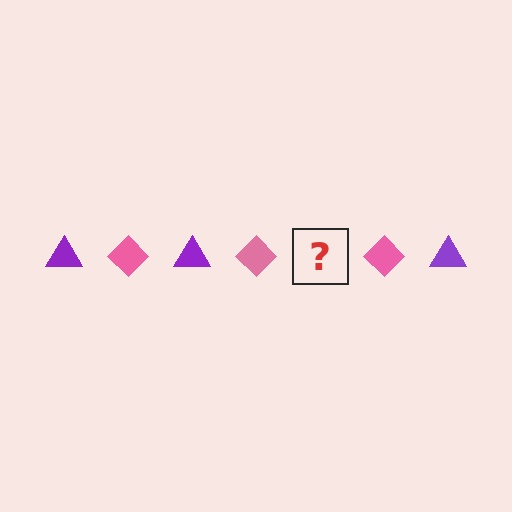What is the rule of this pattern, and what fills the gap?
The rule is that the pattern alternates between purple triangle and pink diamond. The gap should be filled with a purple triangle.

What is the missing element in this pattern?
The missing element is a purple triangle.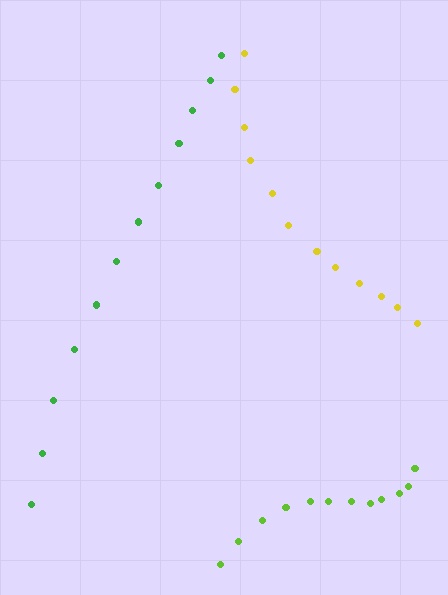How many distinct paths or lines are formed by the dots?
There are 3 distinct paths.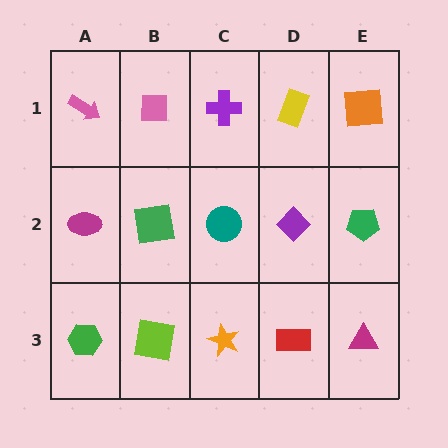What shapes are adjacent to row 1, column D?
A purple diamond (row 2, column D), a purple cross (row 1, column C), an orange square (row 1, column E).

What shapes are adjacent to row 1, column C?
A teal circle (row 2, column C), a pink square (row 1, column B), a yellow rectangle (row 1, column D).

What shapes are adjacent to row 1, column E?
A green pentagon (row 2, column E), a yellow rectangle (row 1, column D).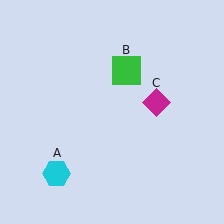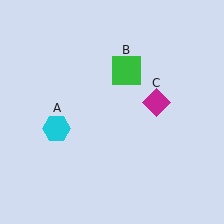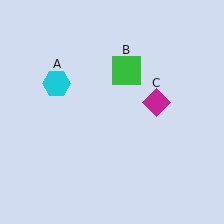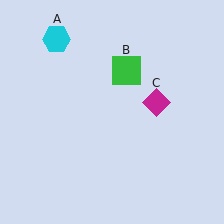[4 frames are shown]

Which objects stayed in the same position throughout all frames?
Green square (object B) and magenta diamond (object C) remained stationary.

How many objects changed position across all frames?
1 object changed position: cyan hexagon (object A).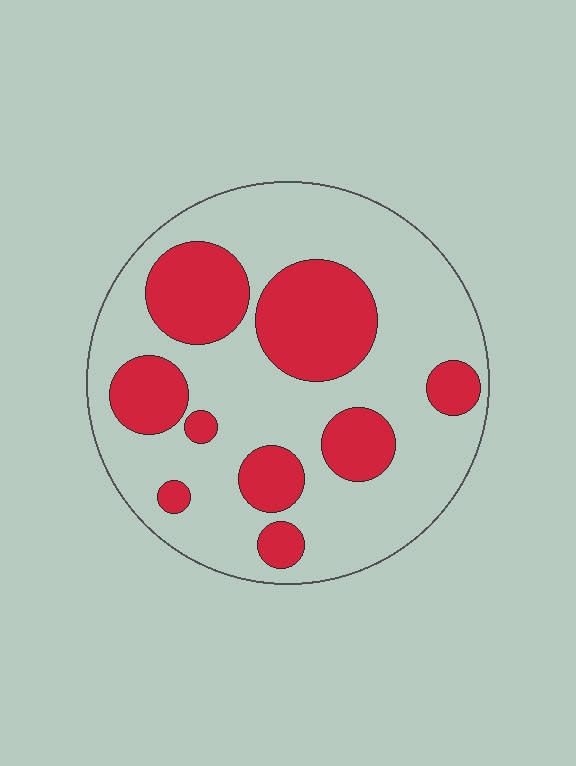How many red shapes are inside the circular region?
9.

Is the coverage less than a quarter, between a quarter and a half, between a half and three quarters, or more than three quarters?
Between a quarter and a half.